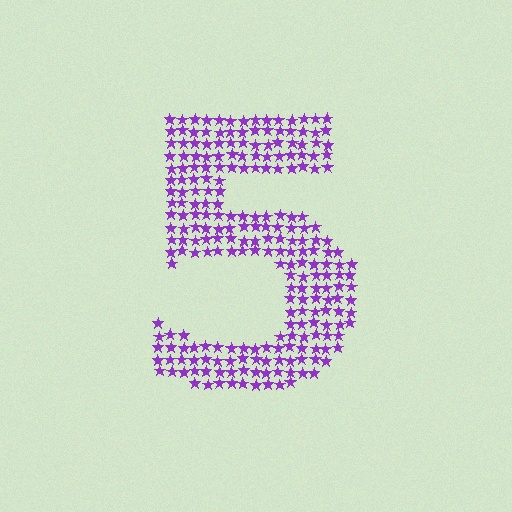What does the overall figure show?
The overall figure shows the digit 5.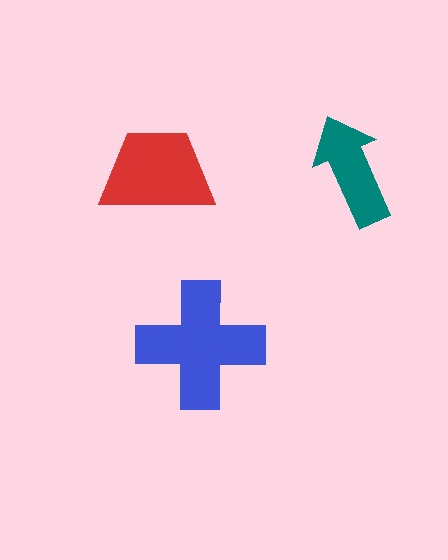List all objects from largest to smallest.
The blue cross, the red trapezoid, the teal arrow.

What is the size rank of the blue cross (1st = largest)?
1st.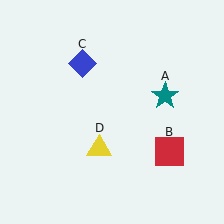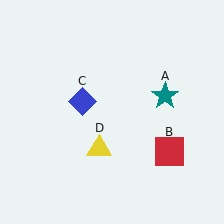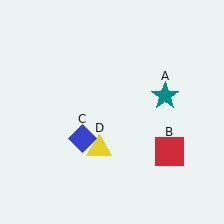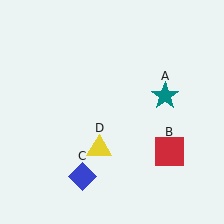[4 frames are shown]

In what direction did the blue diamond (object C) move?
The blue diamond (object C) moved down.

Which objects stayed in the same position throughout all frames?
Teal star (object A) and red square (object B) and yellow triangle (object D) remained stationary.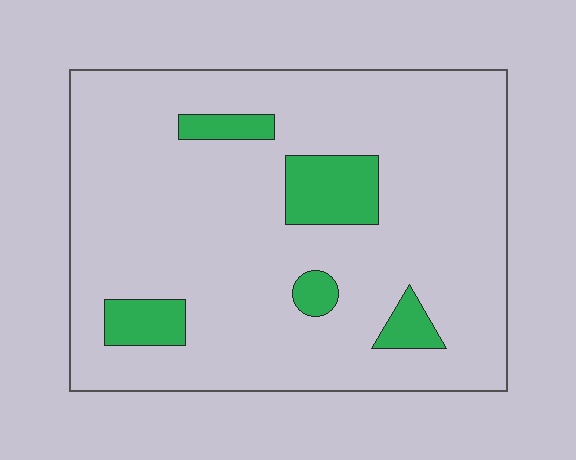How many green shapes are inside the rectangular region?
5.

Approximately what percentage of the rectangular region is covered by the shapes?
Approximately 10%.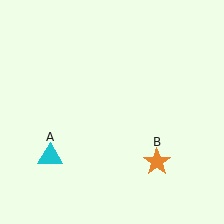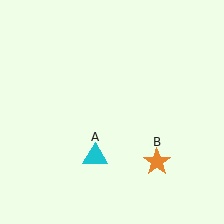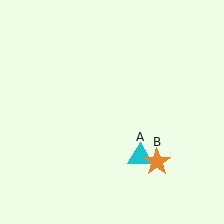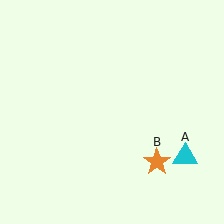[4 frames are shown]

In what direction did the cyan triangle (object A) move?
The cyan triangle (object A) moved right.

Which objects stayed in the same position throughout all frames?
Orange star (object B) remained stationary.